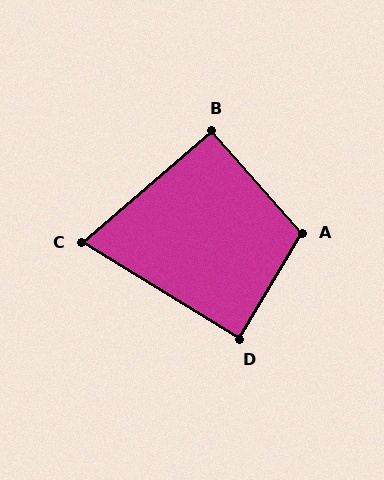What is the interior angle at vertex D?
Approximately 89 degrees (approximately right).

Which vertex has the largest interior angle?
A, at approximately 108 degrees.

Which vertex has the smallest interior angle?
C, at approximately 72 degrees.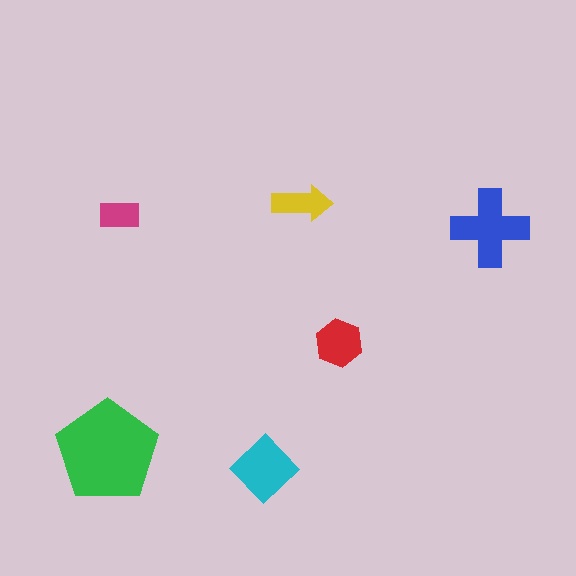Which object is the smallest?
The magenta rectangle.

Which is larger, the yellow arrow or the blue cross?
The blue cross.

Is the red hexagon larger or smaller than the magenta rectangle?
Larger.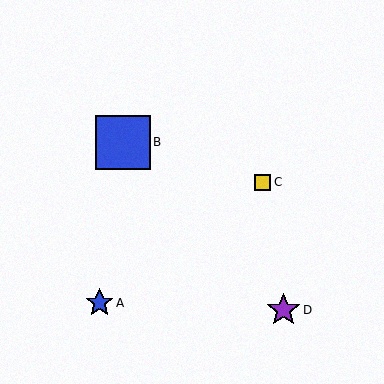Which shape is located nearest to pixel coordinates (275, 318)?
The purple star (labeled D) at (284, 310) is nearest to that location.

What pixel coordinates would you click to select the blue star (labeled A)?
Click at (99, 303) to select the blue star A.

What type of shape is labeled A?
Shape A is a blue star.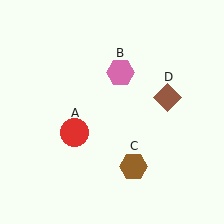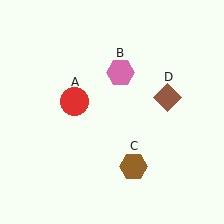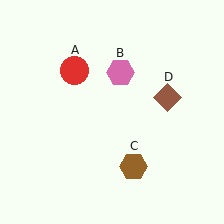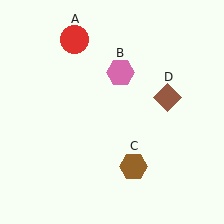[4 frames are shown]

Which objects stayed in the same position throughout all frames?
Pink hexagon (object B) and brown hexagon (object C) and brown diamond (object D) remained stationary.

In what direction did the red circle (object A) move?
The red circle (object A) moved up.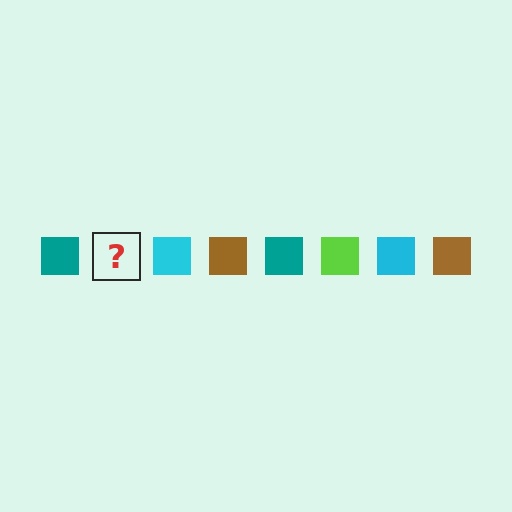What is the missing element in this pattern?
The missing element is a lime square.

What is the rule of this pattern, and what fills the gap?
The rule is that the pattern cycles through teal, lime, cyan, brown squares. The gap should be filled with a lime square.